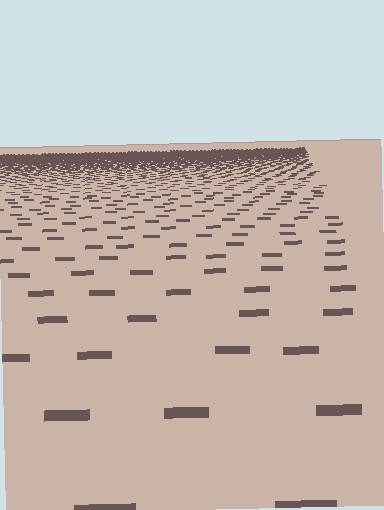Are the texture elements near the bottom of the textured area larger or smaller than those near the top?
Larger. Near the bottom, elements are closer to the viewer and appear at a bigger on-screen size.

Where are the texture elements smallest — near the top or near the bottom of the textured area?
Near the top.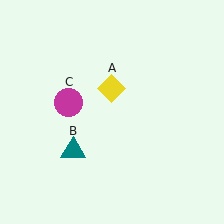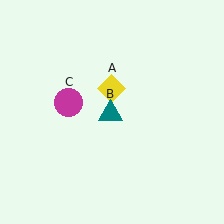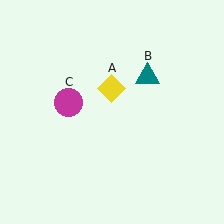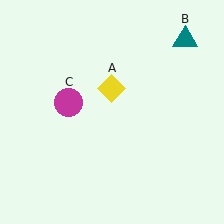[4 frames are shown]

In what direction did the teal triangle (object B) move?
The teal triangle (object B) moved up and to the right.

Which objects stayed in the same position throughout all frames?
Yellow diamond (object A) and magenta circle (object C) remained stationary.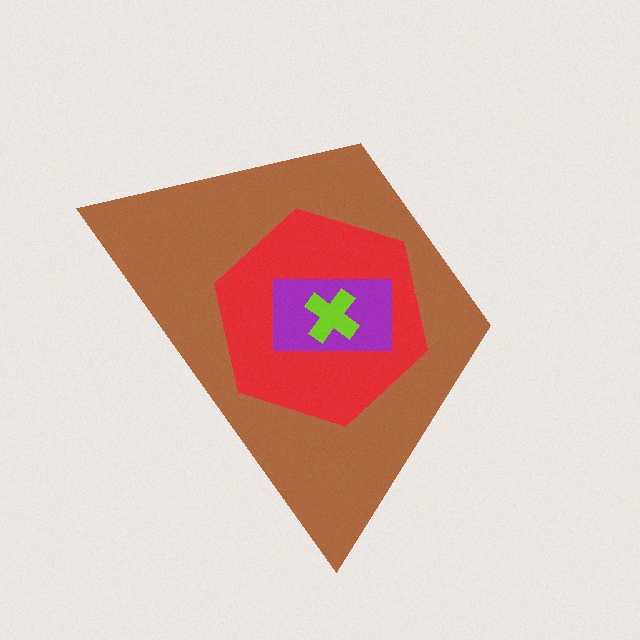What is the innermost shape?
The lime cross.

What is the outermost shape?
The brown trapezoid.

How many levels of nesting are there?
4.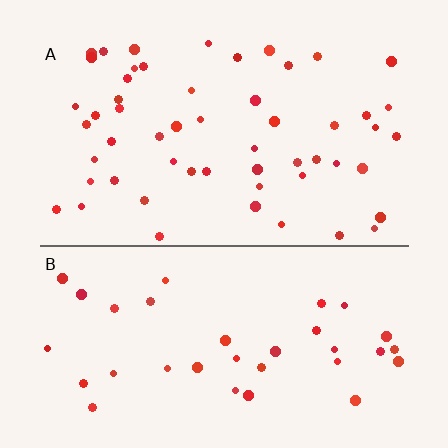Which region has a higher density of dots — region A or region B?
A (the top).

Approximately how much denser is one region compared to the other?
Approximately 1.5× — region A over region B.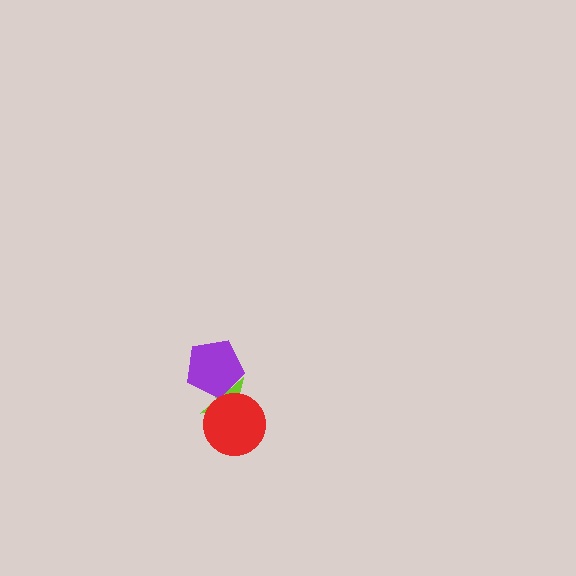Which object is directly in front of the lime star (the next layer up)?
The purple pentagon is directly in front of the lime star.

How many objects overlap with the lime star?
2 objects overlap with the lime star.